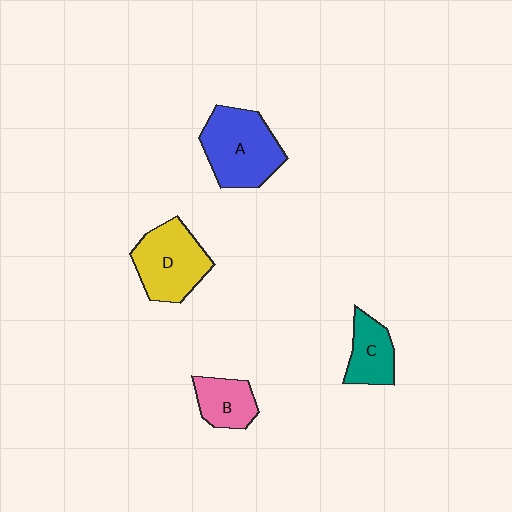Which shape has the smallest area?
Shape B (pink).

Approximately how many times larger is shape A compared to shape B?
Approximately 1.9 times.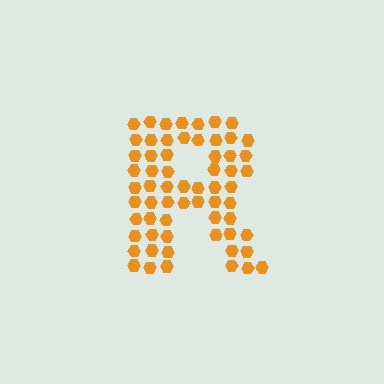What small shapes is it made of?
It is made of small hexagons.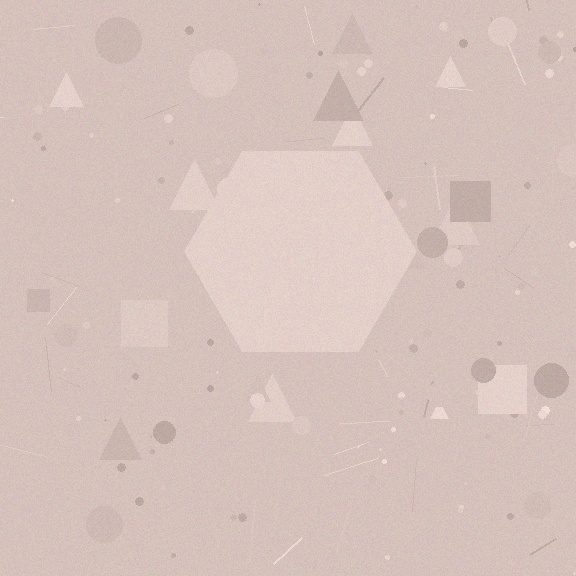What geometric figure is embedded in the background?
A hexagon is embedded in the background.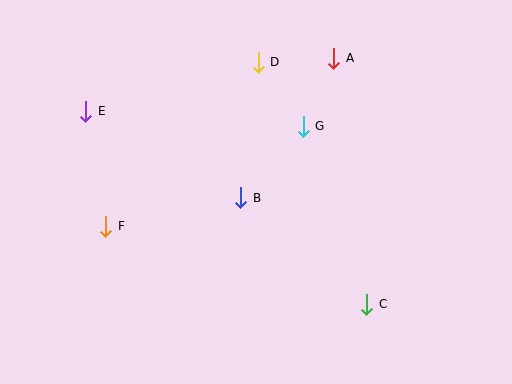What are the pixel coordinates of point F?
Point F is at (106, 226).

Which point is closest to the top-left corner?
Point E is closest to the top-left corner.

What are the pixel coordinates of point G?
Point G is at (303, 126).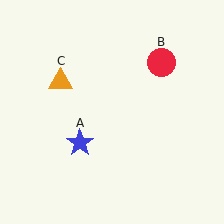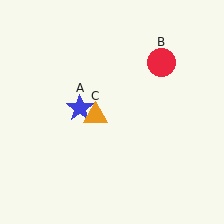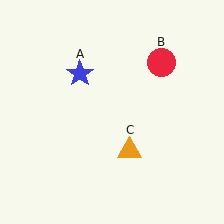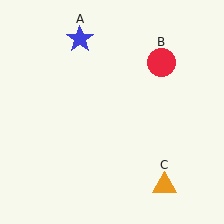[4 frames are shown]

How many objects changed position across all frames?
2 objects changed position: blue star (object A), orange triangle (object C).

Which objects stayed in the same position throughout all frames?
Red circle (object B) remained stationary.